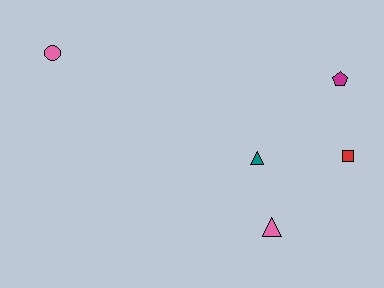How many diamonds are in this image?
There are no diamonds.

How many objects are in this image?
There are 5 objects.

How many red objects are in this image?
There is 1 red object.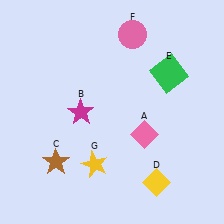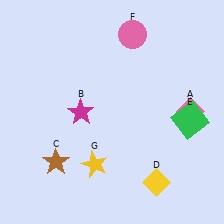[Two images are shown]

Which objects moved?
The objects that moved are: the pink diamond (A), the green square (E).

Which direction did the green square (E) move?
The green square (E) moved down.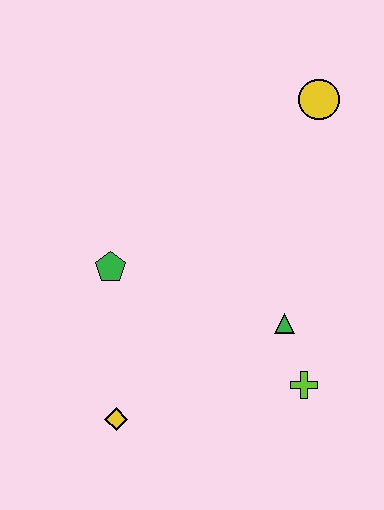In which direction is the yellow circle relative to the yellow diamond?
The yellow circle is above the yellow diamond.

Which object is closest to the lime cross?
The green triangle is closest to the lime cross.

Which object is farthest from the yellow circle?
The yellow diamond is farthest from the yellow circle.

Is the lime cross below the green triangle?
Yes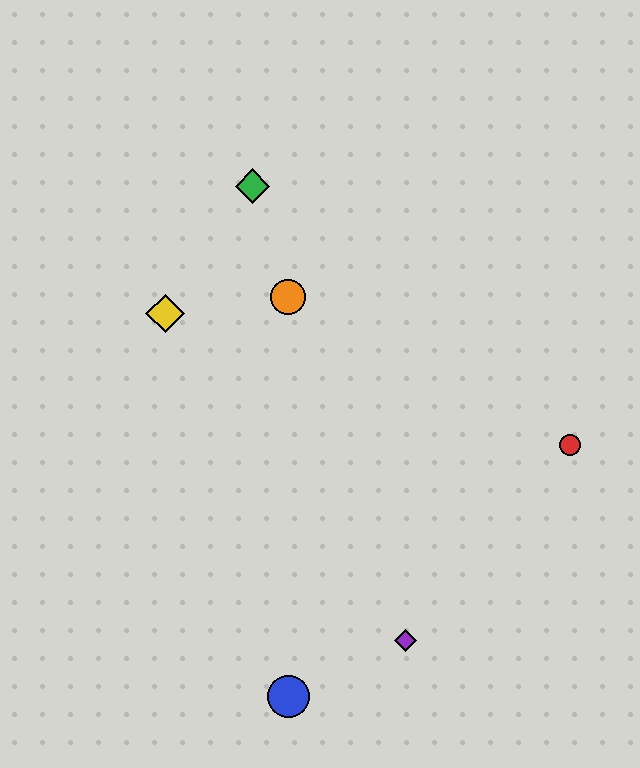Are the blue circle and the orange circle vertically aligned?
Yes, both are at x≈288.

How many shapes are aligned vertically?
2 shapes (the blue circle, the orange circle) are aligned vertically.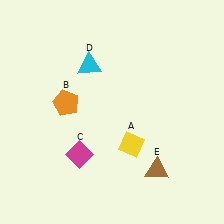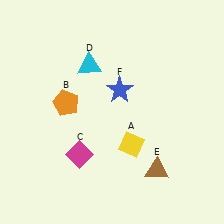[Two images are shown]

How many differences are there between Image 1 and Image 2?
There is 1 difference between the two images.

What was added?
A blue star (F) was added in Image 2.